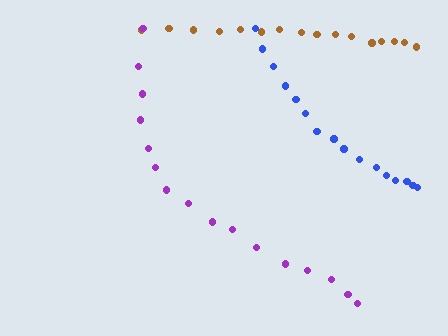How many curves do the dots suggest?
There are 3 distinct paths.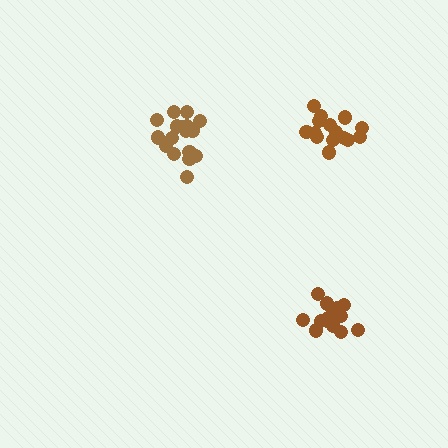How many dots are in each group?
Group 1: 15 dots, Group 2: 17 dots, Group 3: 19 dots (51 total).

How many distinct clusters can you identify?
There are 3 distinct clusters.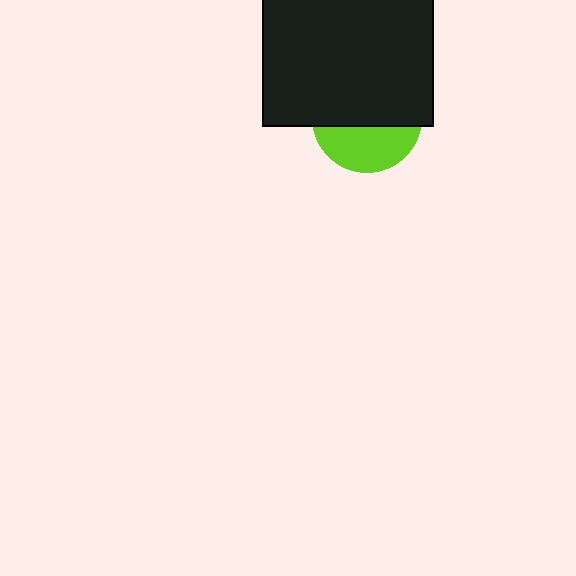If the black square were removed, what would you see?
You would see the complete lime circle.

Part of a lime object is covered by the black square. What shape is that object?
It is a circle.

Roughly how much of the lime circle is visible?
A small part of it is visible (roughly 39%).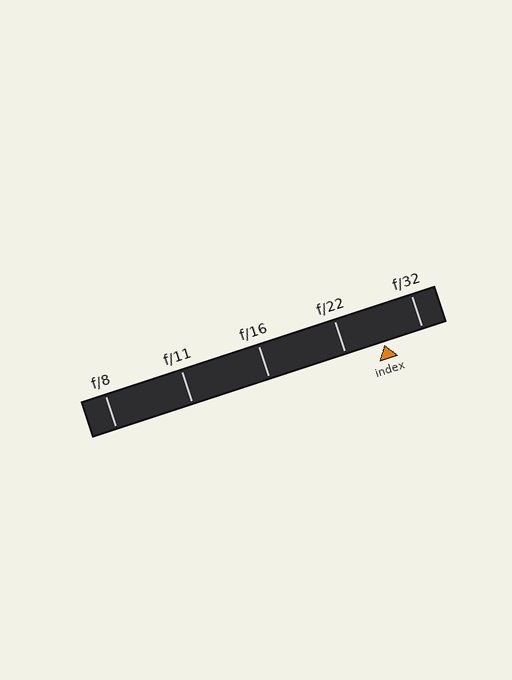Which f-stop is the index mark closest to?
The index mark is closest to f/32.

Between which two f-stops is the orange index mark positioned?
The index mark is between f/22 and f/32.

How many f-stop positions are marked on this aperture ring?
There are 5 f-stop positions marked.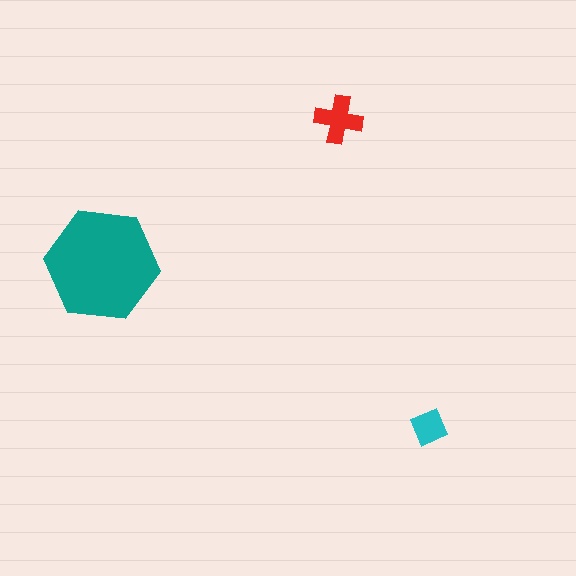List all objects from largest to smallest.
The teal hexagon, the red cross, the cyan diamond.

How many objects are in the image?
There are 3 objects in the image.